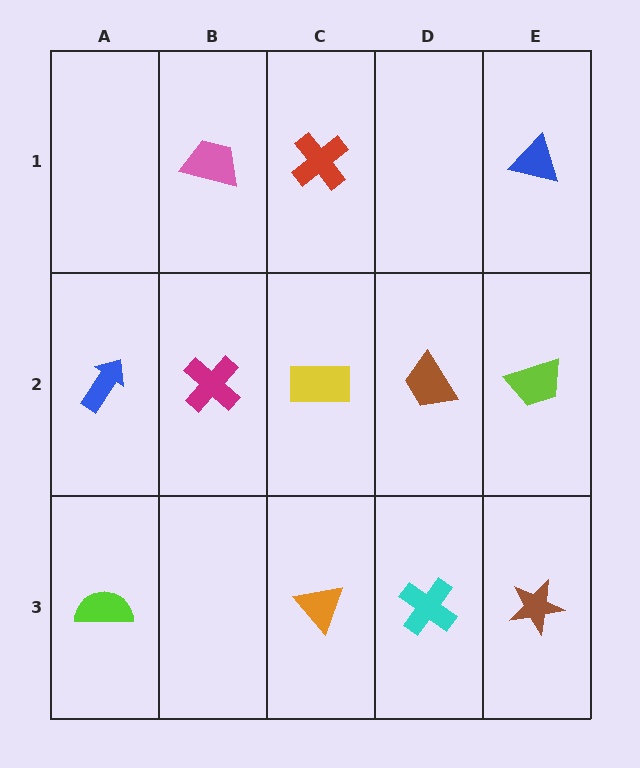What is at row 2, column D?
A brown trapezoid.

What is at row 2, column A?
A blue arrow.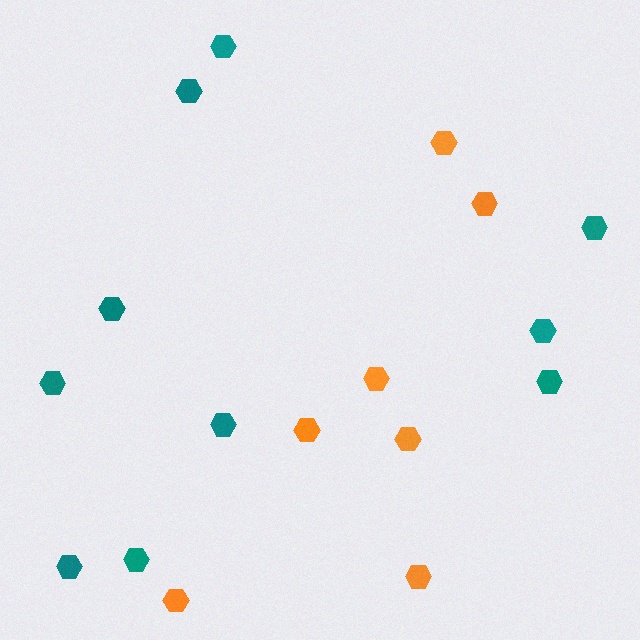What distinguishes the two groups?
There are 2 groups: one group of orange hexagons (7) and one group of teal hexagons (10).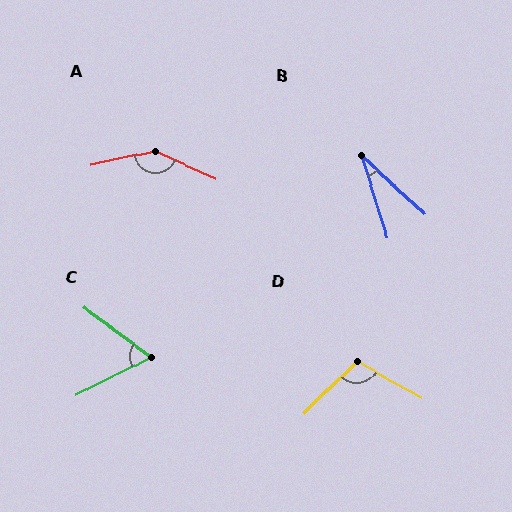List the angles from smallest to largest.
B (30°), C (63°), D (106°), A (143°).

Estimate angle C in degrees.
Approximately 63 degrees.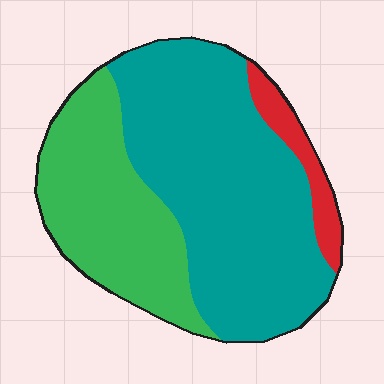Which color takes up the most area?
Teal, at roughly 60%.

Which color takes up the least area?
Red, at roughly 10%.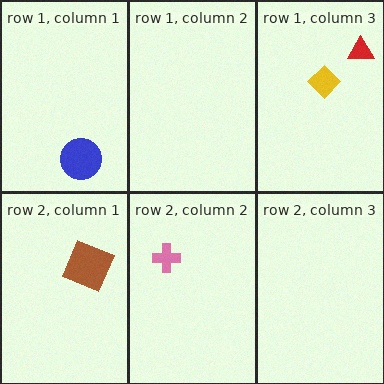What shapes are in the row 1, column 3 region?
The yellow diamond, the red triangle.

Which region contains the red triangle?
The row 1, column 3 region.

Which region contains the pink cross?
The row 2, column 2 region.